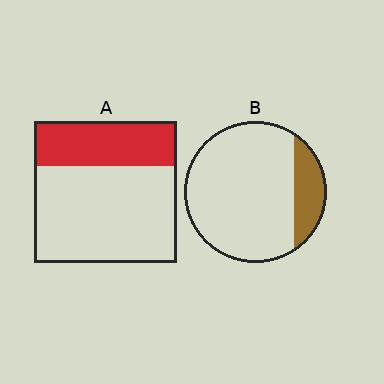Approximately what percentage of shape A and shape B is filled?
A is approximately 30% and B is approximately 15%.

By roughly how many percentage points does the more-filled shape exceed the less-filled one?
By roughly 15 percentage points (A over B).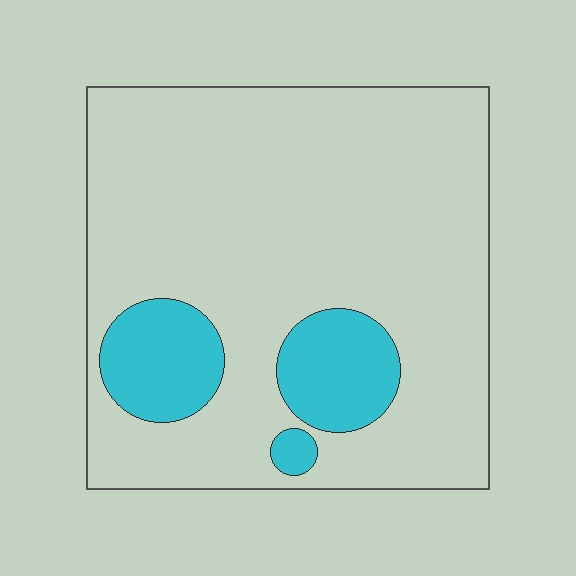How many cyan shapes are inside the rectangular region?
3.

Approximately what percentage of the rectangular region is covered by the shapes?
Approximately 15%.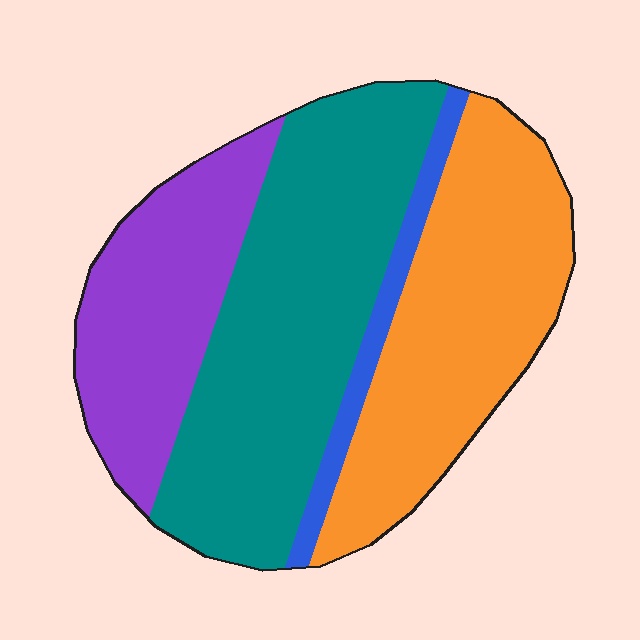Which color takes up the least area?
Blue, at roughly 5%.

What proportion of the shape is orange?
Orange covers around 30% of the shape.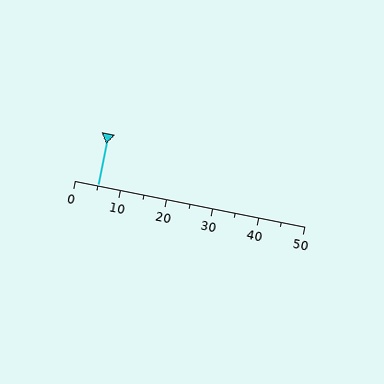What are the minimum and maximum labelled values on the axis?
The axis runs from 0 to 50.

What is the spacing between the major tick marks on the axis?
The major ticks are spaced 10 apart.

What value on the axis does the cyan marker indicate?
The marker indicates approximately 5.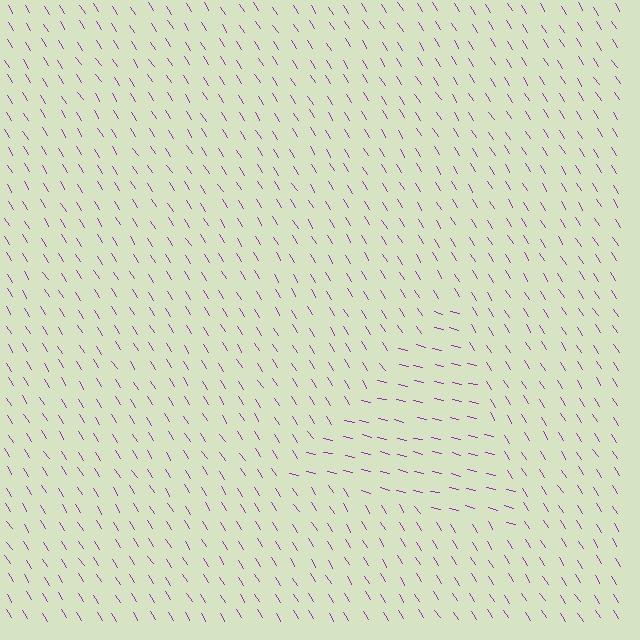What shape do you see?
I see a triangle.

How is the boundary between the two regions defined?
The boundary is defined purely by a change in line orientation (approximately 45 degrees difference). All lines are the same color and thickness.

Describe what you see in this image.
The image is filled with small purple line segments. A triangle region in the image has lines oriented differently from the surrounding lines, creating a visible texture boundary.